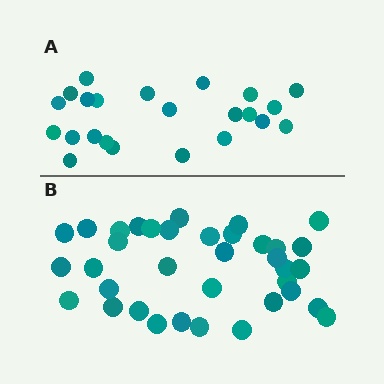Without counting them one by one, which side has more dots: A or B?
Region B (the bottom region) has more dots.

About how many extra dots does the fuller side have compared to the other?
Region B has approximately 15 more dots than region A.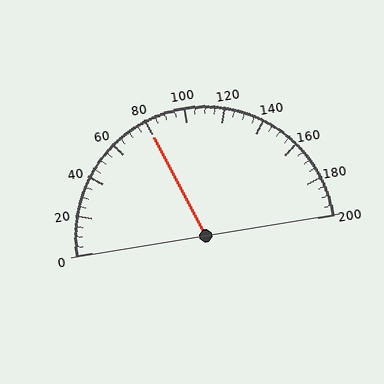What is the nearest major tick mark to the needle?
The nearest major tick mark is 80.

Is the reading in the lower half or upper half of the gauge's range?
The reading is in the lower half of the range (0 to 200).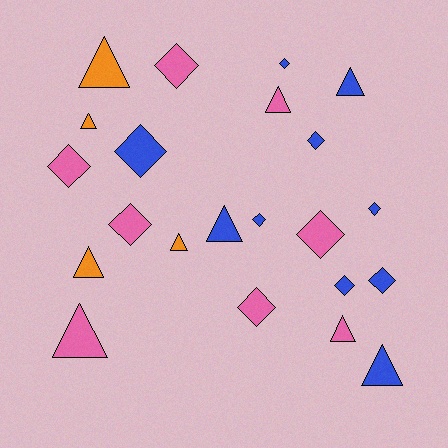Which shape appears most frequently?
Diamond, with 12 objects.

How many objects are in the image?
There are 22 objects.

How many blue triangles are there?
There are 3 blue triangles.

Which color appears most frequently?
Blue, with 10 objects.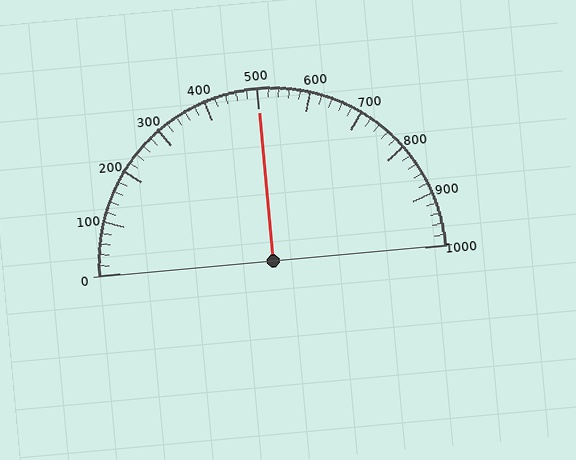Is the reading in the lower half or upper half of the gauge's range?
The reading is in the upper half of the range (0 to 1000).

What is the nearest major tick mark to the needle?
The nearest major tick mark is 500.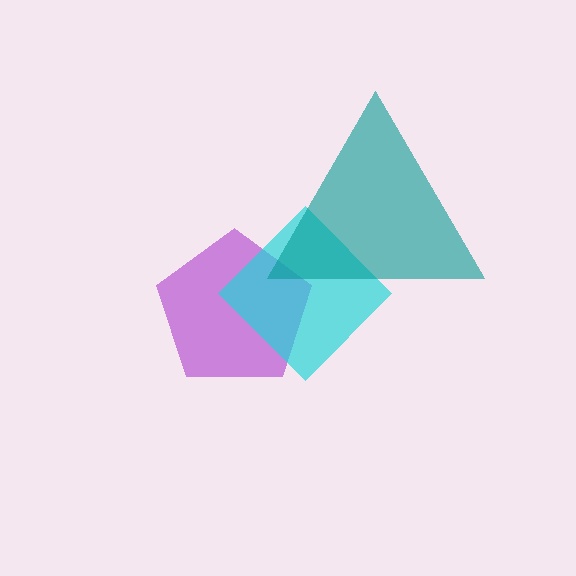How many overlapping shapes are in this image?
There are 3 overlapping shapes in the image.